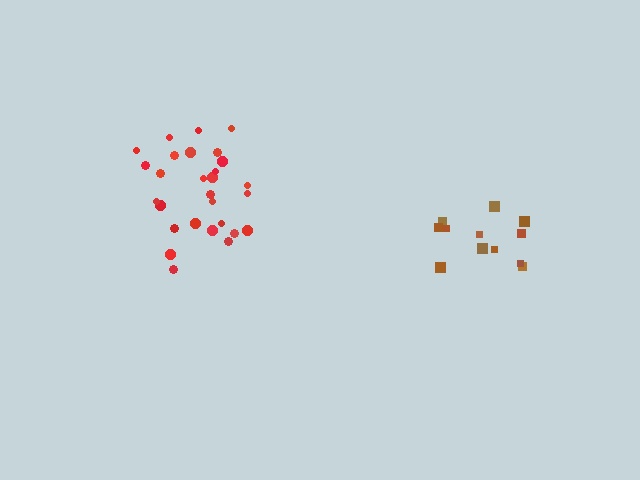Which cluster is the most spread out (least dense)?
Brown.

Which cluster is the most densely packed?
Red.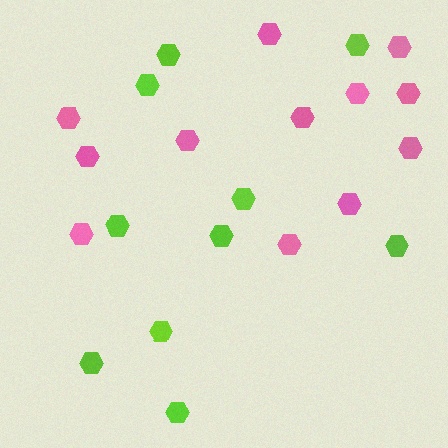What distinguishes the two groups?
There are 2 groups: one group of lime hexagons (10) and one group of pink hexagons (12).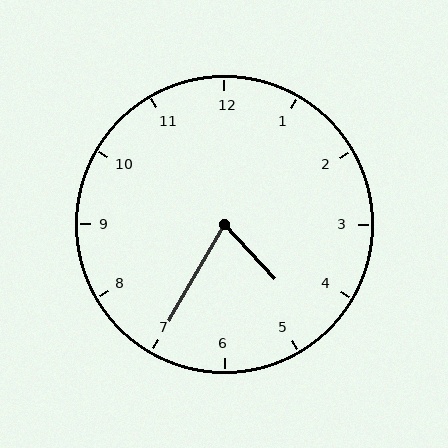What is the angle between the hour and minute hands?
Approximately 72 degrees.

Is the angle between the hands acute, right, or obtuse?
It is acute.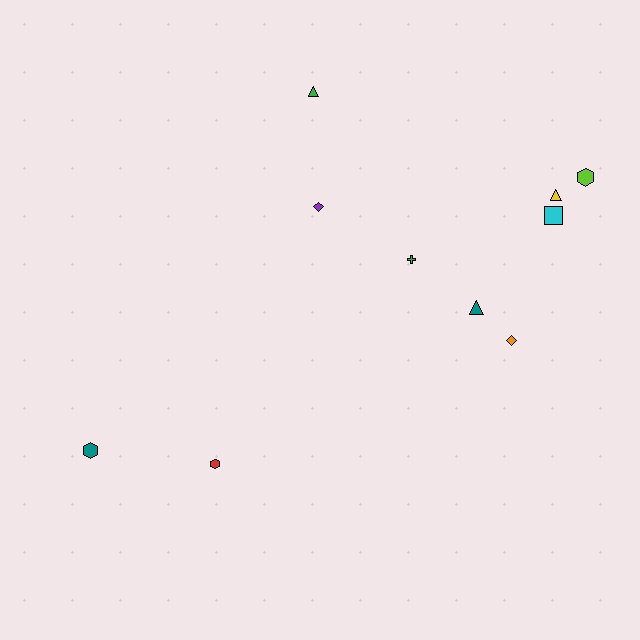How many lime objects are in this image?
There is 1 lime object.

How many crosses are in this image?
There is 1 cross.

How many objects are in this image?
There are 10 objects.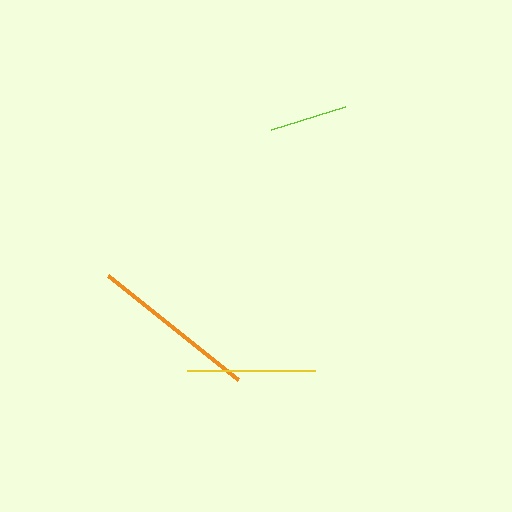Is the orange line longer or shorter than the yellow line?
The orange line is longer than the yellow line.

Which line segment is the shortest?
The lime line is the shortest at approximately 78 pixels.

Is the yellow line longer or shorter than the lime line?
The yellow line is longer than the lime line.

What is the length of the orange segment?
The orange segment is approximately 167 pixels long.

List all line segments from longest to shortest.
From longest to shortest: orange, yellow, lime.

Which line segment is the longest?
The orange line is the longest at approximately 167 pixels.